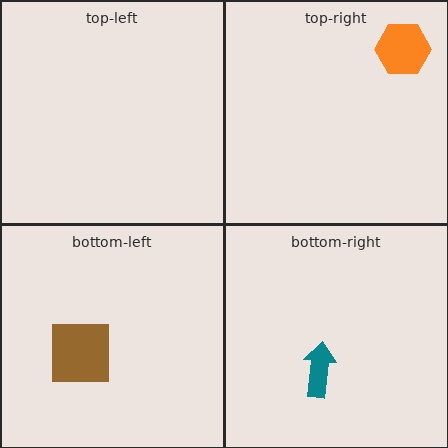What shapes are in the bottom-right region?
The teal arrow.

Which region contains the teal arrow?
The bottom-right region.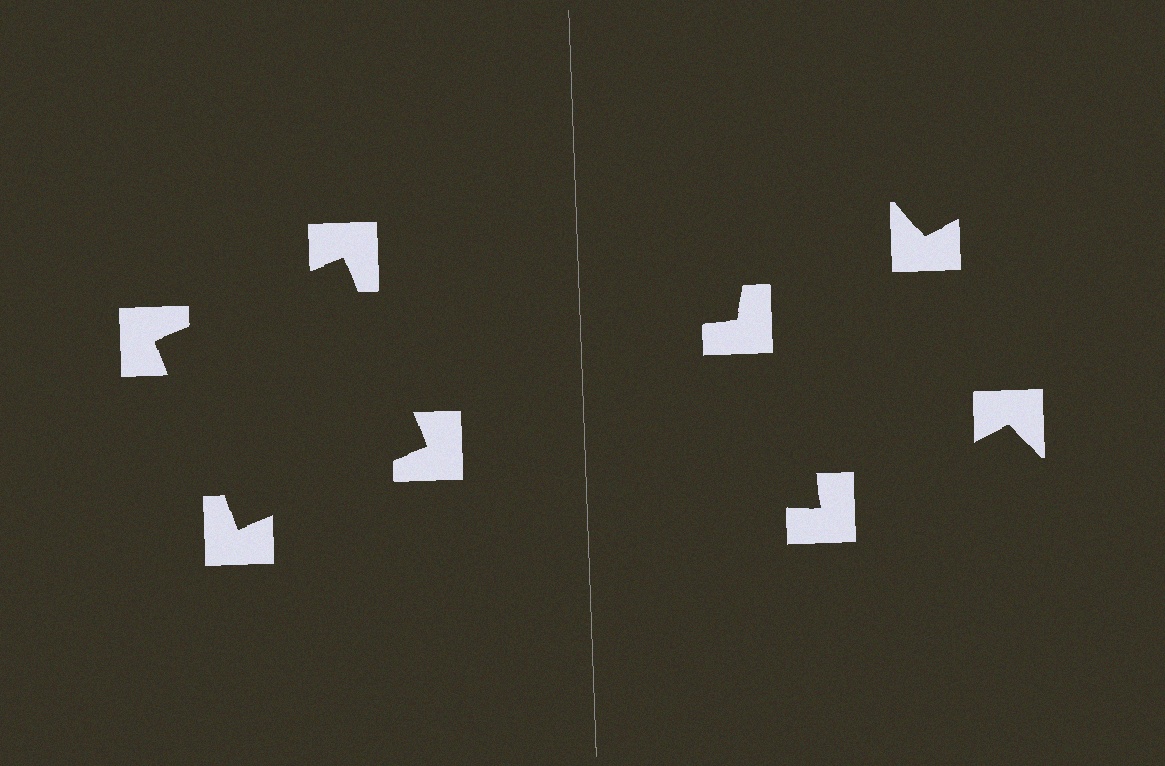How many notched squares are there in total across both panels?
8 — 4 on each side.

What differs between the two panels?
The notched squares are positioned identically on both sides; only the wedge orientations differ. On the left they align to a square; on the right they are misaligned.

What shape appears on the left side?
An illusory square.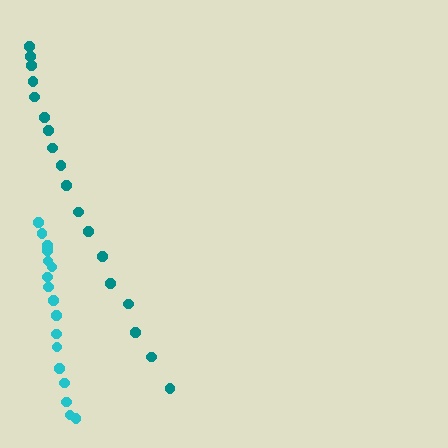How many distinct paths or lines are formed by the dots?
There are 2 distinct paths.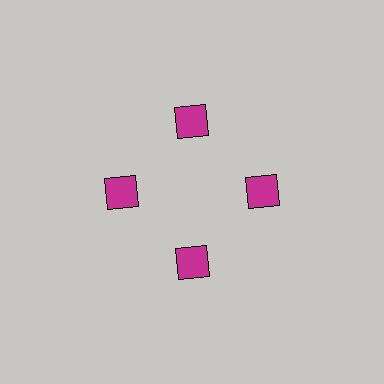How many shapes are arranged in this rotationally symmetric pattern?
There are 4 shapes, arranged in 4 groups of 1.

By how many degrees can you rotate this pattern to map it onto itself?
The pattern maps onto itself every 90 degrees of rotation.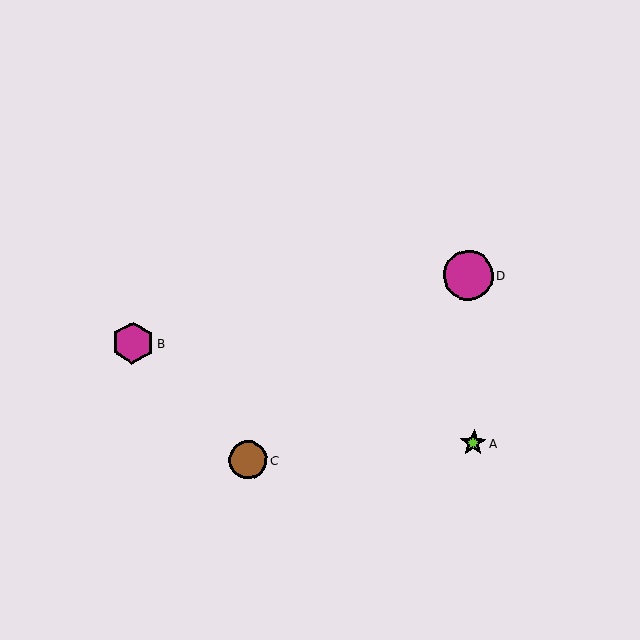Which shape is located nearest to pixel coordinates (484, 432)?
The lime star (labeled A) at (473, 443) is nearest to that location.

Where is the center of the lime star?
The center of the lime star is at (473, 443).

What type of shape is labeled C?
Shape C is a brown circle.